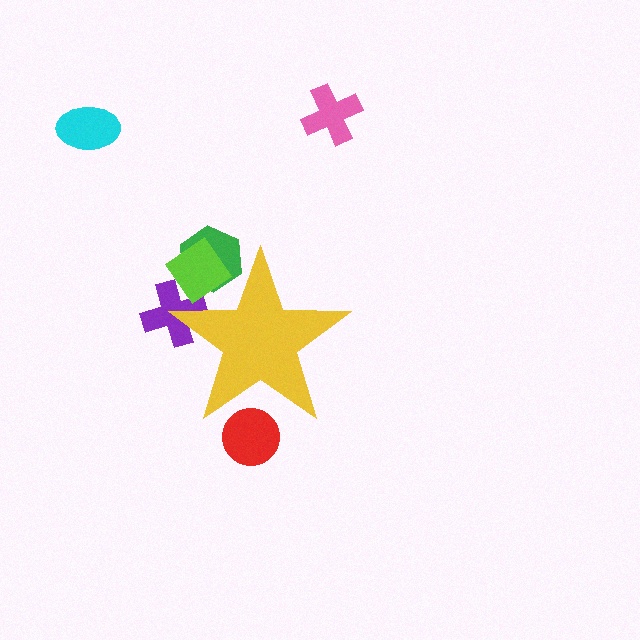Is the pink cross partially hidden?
No, the pink cross is fully visible.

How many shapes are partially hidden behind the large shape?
4 shapes are partially hidden.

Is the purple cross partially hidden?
Yes, the purple cross is partially hidden behind the yellow star.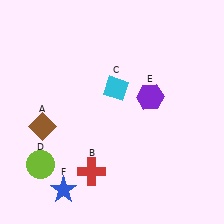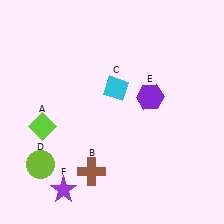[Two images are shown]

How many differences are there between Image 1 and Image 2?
There are 3 differences between the two images.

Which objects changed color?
A changed from brown to lime. B changed from red to brown. F changed from blue to purple.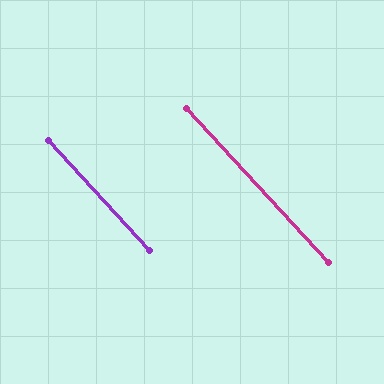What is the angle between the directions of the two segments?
Approximately 0 degrees.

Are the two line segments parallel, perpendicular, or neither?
Parallel — their directions differ by only 0.4°.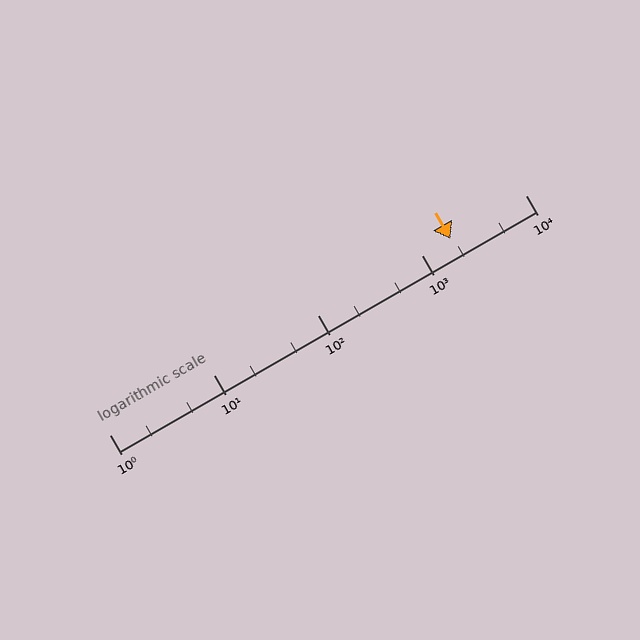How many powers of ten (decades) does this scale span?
The scale spans 4 decades, from 1 to 10000.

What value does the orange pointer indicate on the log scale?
The pointer indicates approximately 1900.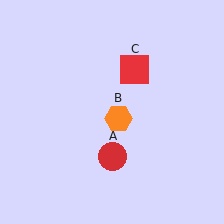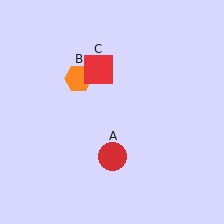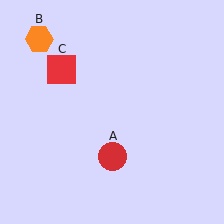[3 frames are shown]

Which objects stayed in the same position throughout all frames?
Red circle (object A) remained stationary.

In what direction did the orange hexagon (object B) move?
The orange hexagon (object B) moved up and to the left.